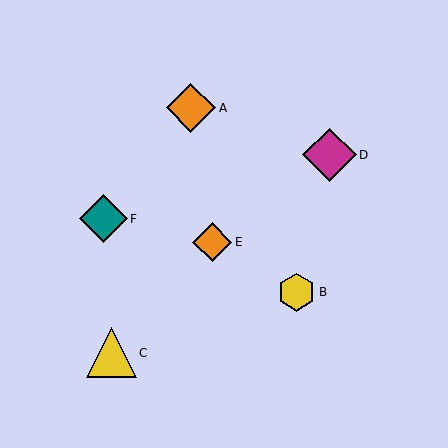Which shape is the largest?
The magenta diamond (labeled D) is the largest.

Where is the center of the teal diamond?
The center of the teal diamond is at (103, 219).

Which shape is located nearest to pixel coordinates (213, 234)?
The orange diamond (labeled E) at (212, 242) is nearest to that location.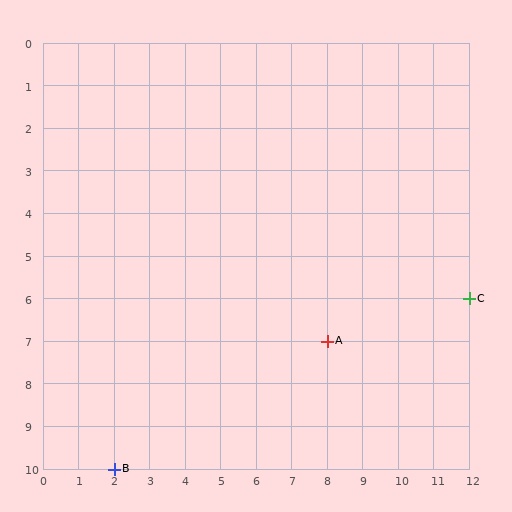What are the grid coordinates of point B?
Point B is at grid coordinates (2, 10).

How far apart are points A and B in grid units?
Points A and B are 6 columns and 3 rows apart (about 6.7 grid units diagonally).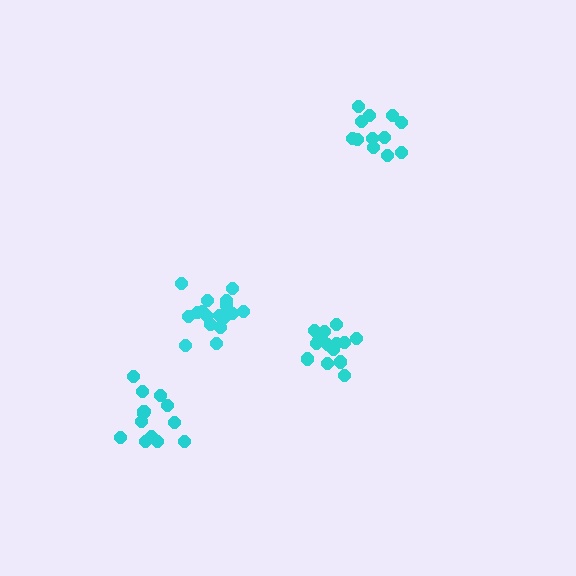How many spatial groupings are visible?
There are 4 spatial groupings.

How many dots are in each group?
Group 1: 16 dots, Group 2: 13 dots, Group 3: 12 dots, Group 4: 18 dots (59 total).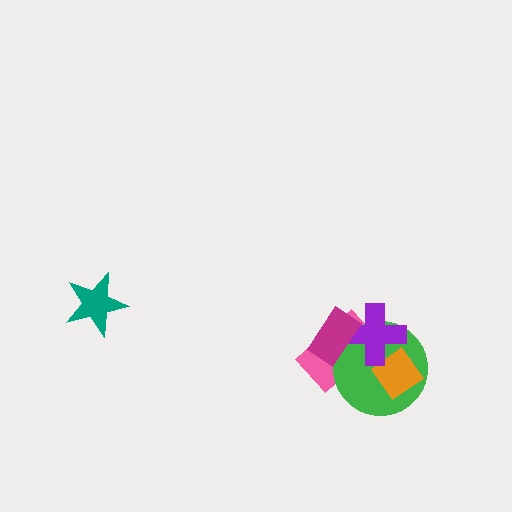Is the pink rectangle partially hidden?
Yes, it is partially covered by another shape.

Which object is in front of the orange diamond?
The purple cross is in front of the orange diamond.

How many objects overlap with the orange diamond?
2 objects overlap with the orange diamond.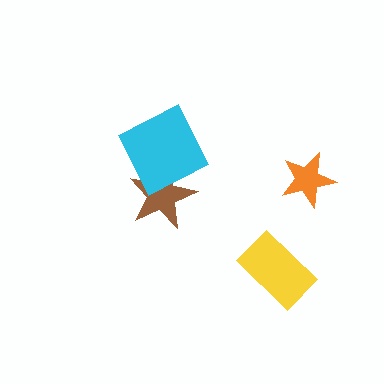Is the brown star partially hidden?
Yes, it is partially covered by another shape.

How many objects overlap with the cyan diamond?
1 object overlaps with the cyan diamond.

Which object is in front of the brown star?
The cyan diamond is in front of the brown star.